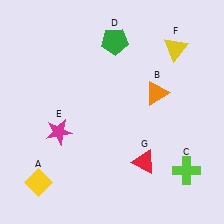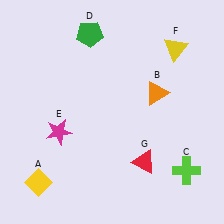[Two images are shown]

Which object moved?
The green pentagon (D) moved left.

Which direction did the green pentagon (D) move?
The green pentagon (D) moved left.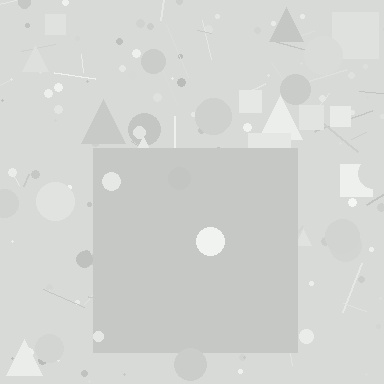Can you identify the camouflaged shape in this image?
The camouflaged shape is a square.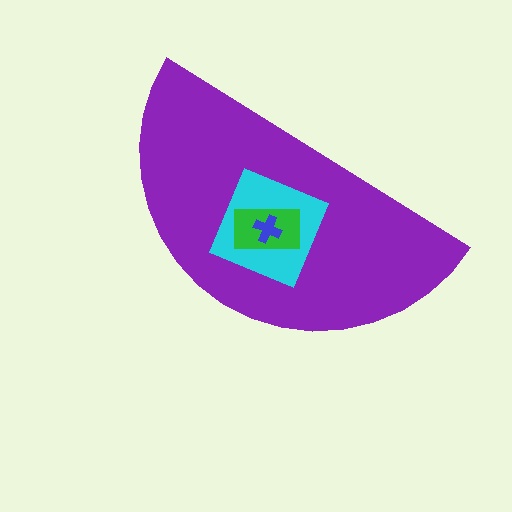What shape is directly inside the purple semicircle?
The cyan square.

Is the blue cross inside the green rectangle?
Yes.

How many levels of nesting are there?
4.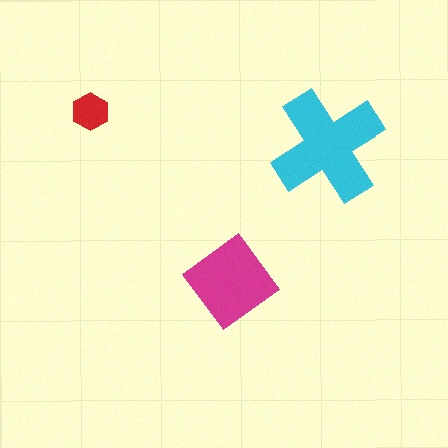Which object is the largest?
The cyan cross.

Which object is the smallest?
The red hexagon.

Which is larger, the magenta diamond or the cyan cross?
The cyan cross.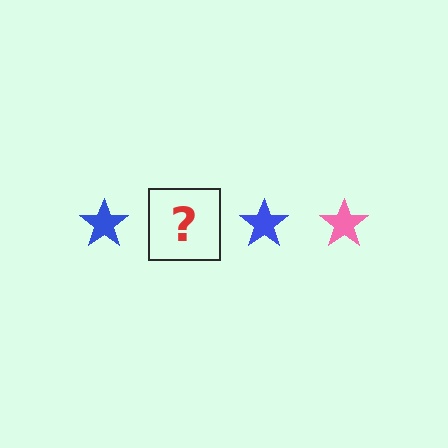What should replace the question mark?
The question mark should be replaced with a pink star.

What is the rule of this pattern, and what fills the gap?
The rule is that the pattern cycles through blue, pink stars. The gap should be filled with a pink star.